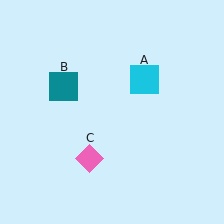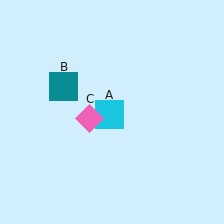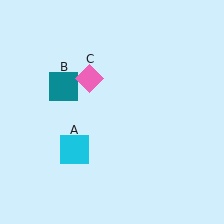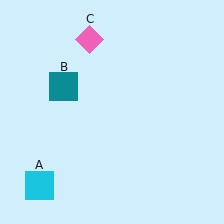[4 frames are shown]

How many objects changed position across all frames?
2 objects changed position: cyan square (object A), pink diamond (object C).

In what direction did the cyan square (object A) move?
The cyan square (object A) moved down and to the left.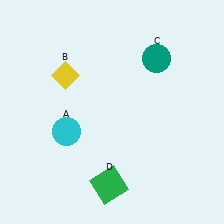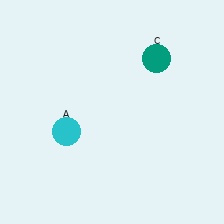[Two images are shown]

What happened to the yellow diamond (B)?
The yellow diamond (B) was removed in Image 2. It was in the top-left area of Image 1.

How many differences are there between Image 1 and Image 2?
There are 2 differences between the two images.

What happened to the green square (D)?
The green square (D) was removed in Image 2. It was in the bottom-left area of Image 1.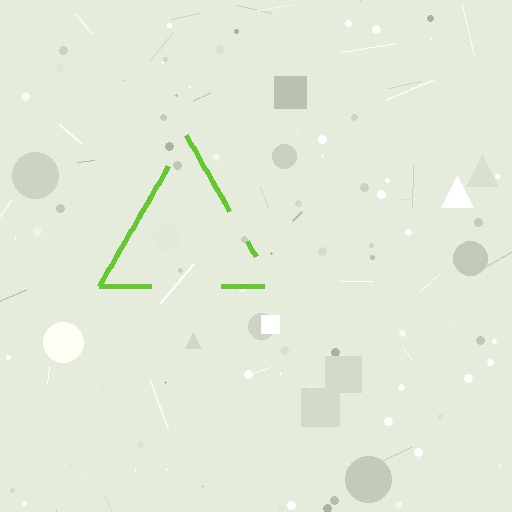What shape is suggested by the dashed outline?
The dashed outline suggests a triangle.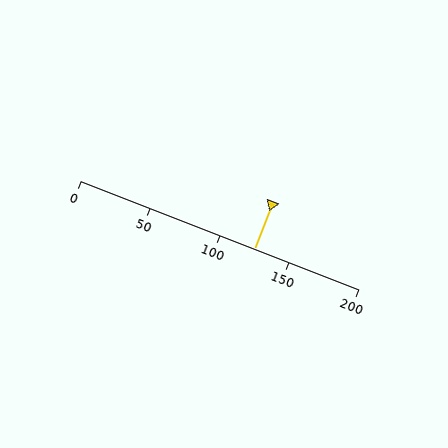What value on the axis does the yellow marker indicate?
The marker indicates approximately 125.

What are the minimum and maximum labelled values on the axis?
The axis runs from 0 to 200.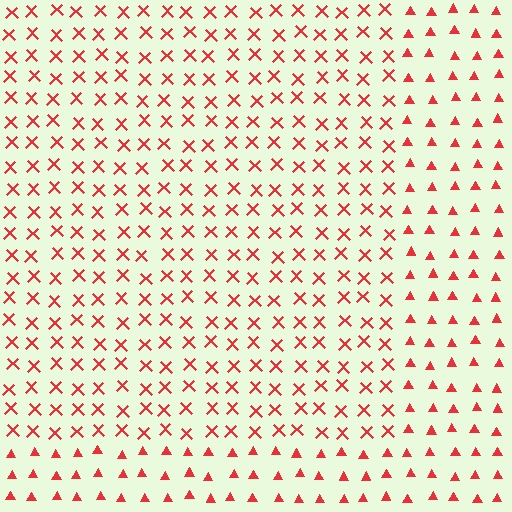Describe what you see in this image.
The image is filled with small red elements arranged in a uniform grid. A rectangle-shaped region contains X marks, while the surrounding area contains triangles. The boundary is defined purely by the change in element shape.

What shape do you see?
I see a rectangle.